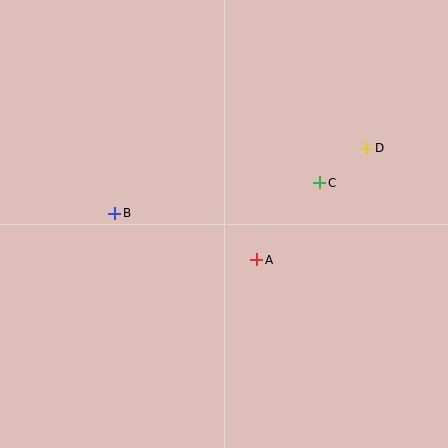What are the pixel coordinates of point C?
Point C is at (320, 183).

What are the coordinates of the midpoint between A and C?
The midpoint between A and C is at (288, 221).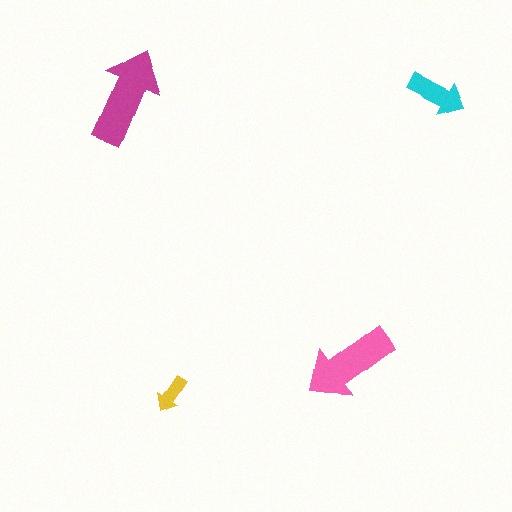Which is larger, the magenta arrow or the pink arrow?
The magenta one.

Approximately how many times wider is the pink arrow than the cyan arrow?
About 1.5 times wider.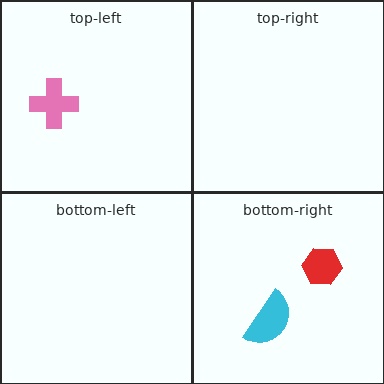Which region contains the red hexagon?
The bottom-right region.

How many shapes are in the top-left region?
1.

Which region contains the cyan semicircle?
The bottom-right region.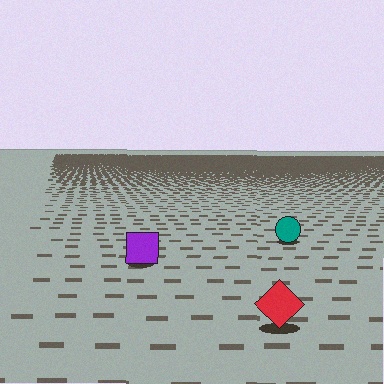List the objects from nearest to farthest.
From nearest to farthest: the red diamond, the purple square, the teal circle.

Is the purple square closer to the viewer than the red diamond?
No. The red diamond is closer — you can tell from the texture gradient: the ground texture is coarser near it.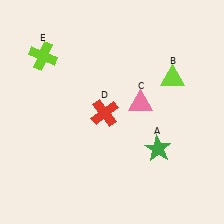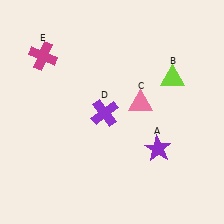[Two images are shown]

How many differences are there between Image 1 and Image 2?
There are 3 differences between the two images.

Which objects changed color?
A changed from green to purple. D changed from red to purple. E changed from lime to magenta.